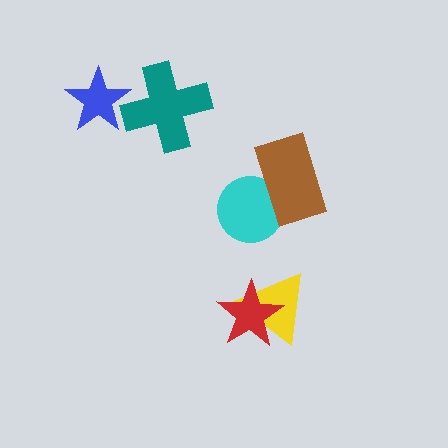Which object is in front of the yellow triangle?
The red star is in front of the yellow triangle.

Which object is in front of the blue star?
The teal cross is in front of the blue star.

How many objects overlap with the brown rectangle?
1 object overlaps with the brown rectangle.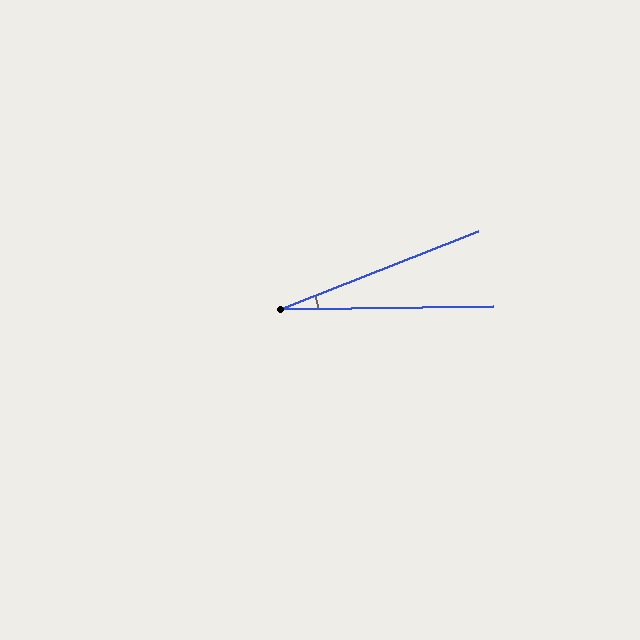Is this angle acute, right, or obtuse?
It is acute.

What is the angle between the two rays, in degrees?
Approximately 21 degrees.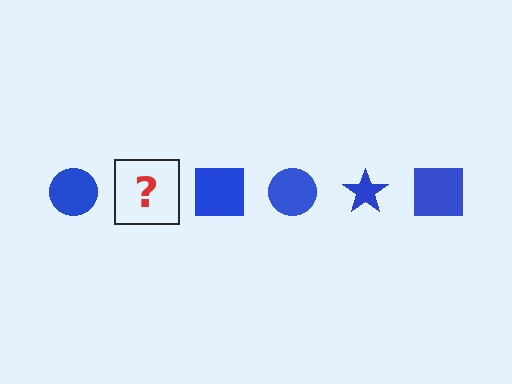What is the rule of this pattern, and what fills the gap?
The rule is that the pattern cycles through circle, star, square shapes in blue. The gap should be filled with a blue star.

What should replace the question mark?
The question mark should be replaced with a blue star.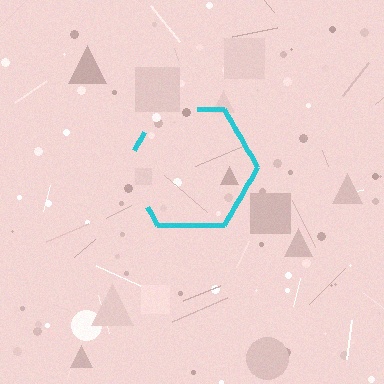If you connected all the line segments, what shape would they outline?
They would outline a hexagon.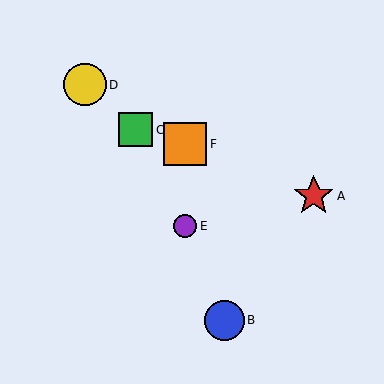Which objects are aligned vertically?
Objects E, F are aligned vertically.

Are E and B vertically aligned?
No, E is at x≈185 and B is at x≈224.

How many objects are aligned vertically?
2 objects (E, F) are aligned vertically.